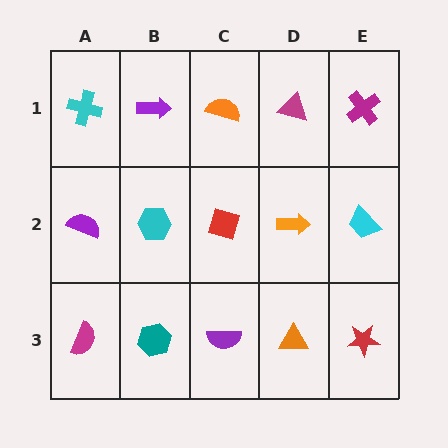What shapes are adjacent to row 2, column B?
A purple arrow (row 1, column B), a teal hexagon (row 3, column B), a purple semicircle (row 2, column A), a red diamond (row 2, column C).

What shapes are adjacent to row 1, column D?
An orange arrow (row 2, column D), an orange semicircle (row 1, column C), a magenta cross (row 1, column E).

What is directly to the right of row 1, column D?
A magenta cross.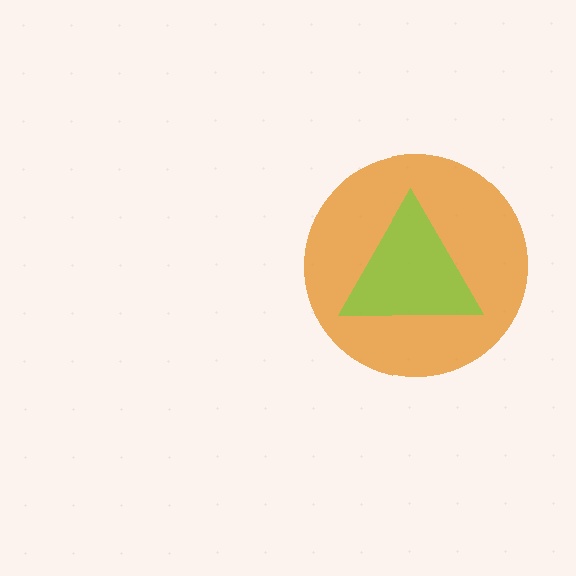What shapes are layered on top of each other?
The layered shapes are: an orange circle, a lime triangle.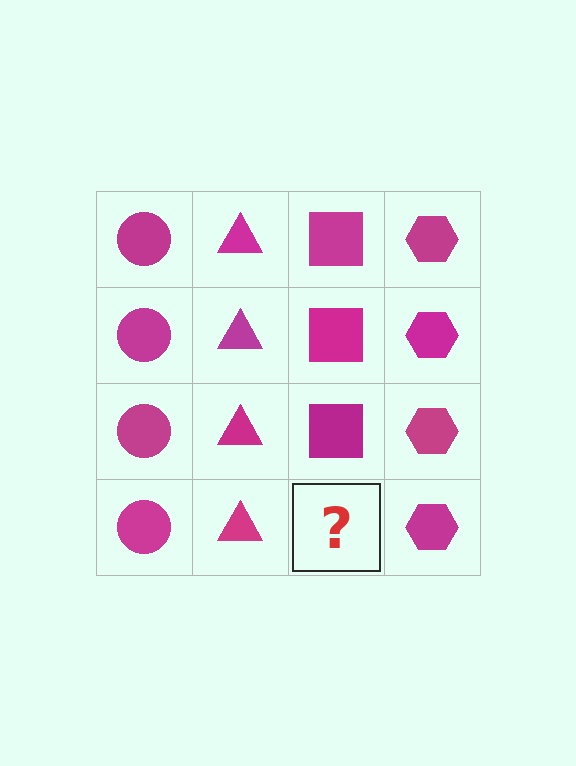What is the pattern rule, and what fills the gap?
The rule is that each column has a consistent shape. The gap should be filled with a magenta square.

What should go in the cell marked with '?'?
The missing cell should contain a magenta square.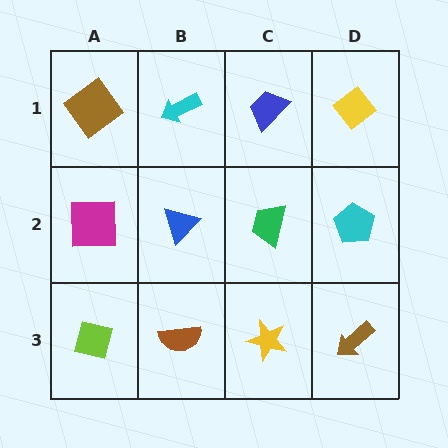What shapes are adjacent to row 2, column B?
A cyan arrow (row 1, column B), a brown semicircle (row 3, column B), a magenta square (row 2, column A), a green trapezoid (row 2, column C).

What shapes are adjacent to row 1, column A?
A magenta square (row 2, column A), a cyan arrow (row 1, column B).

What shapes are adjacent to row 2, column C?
A blue trapezoid (row 1, column C), a yellow star (row 3, column C), a blue triangle (row 2, column B), a cyan pentagon (row 2, column D).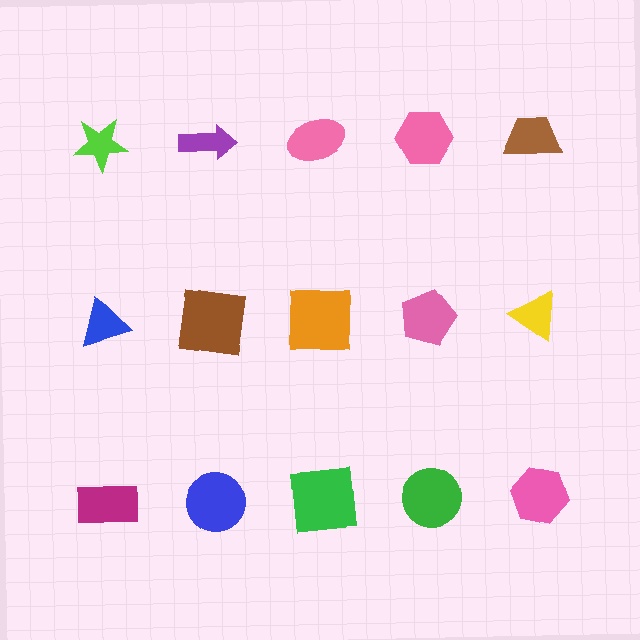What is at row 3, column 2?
A blue circle.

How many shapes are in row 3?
5 shapes.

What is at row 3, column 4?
A green circle.